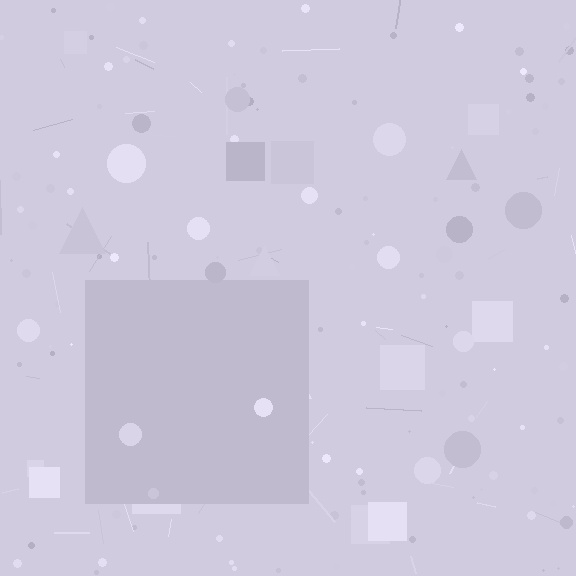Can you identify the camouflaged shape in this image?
The camouflaged shape is a square.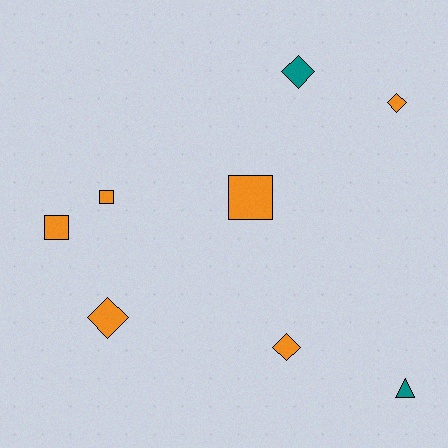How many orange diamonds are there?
There are 3 orange diamonds.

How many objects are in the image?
There are 8 objects.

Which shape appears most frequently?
Diamond, with 4 objects.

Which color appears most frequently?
Orange, with 6 objects.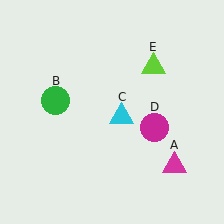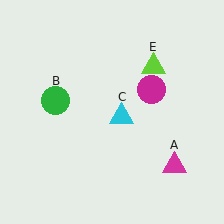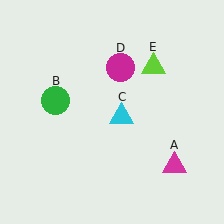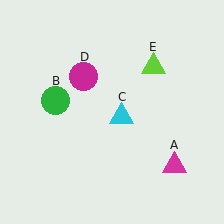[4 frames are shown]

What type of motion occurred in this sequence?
The magenta circle (object D) rotated counterclockwise around the center of the scene.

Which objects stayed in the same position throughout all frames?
Magenta triangle (object A) and green circle (object B) and cyan triangle (object C) and lime triangle (object E) remained stationary.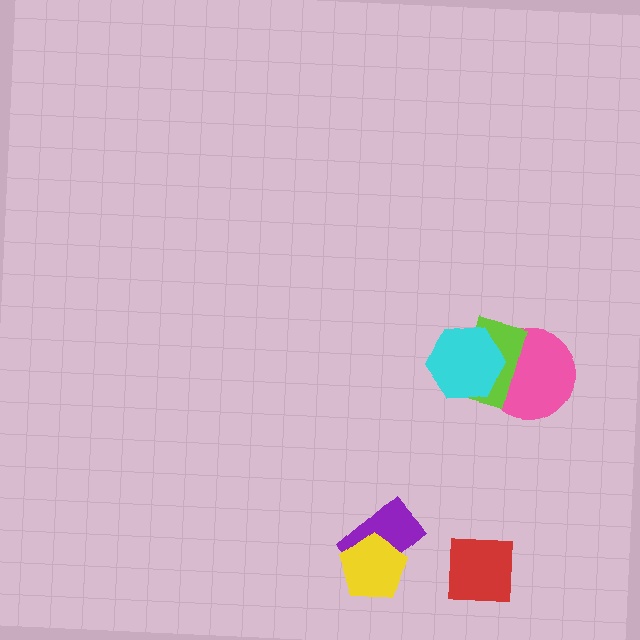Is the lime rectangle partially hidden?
Yes, it is partially covered by another shape.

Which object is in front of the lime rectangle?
The cyan hexagon is in front of the lime rectangle.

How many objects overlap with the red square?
0 objects overlap with the red square.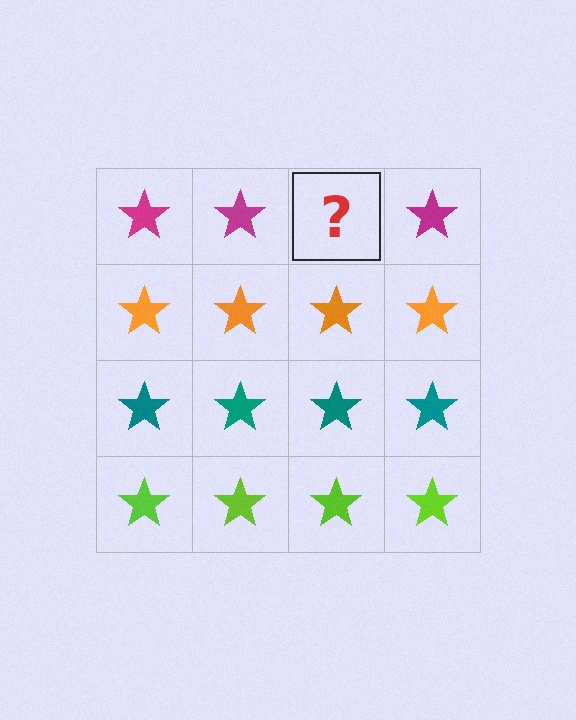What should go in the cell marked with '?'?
The missing cell should contain a magenta star.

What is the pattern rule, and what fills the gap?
The rule is that each row has a consistent color. The gap should be filled with a magenta star.